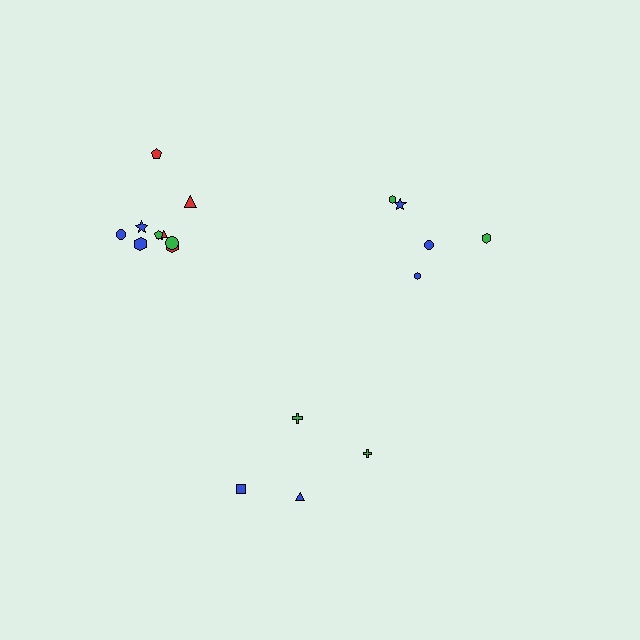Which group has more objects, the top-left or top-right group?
The top-left group.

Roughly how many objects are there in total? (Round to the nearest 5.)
Roughly 20 objects in total.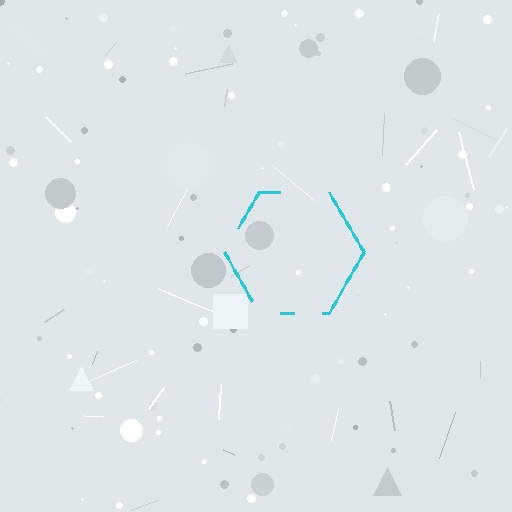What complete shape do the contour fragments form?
The contour fragments form a hexagon.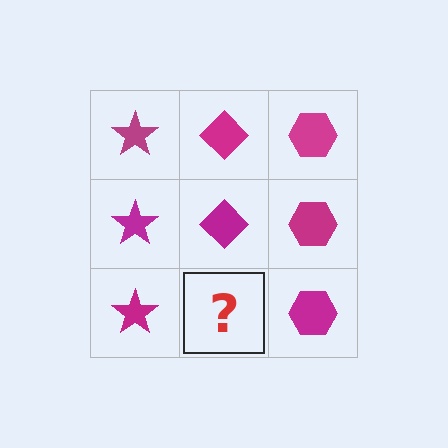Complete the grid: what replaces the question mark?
The question mark should be replaced with a magenta diamond.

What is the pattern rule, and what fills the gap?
The rule is that each column has a consistent shape. The gap should be filled with a magenta diamond.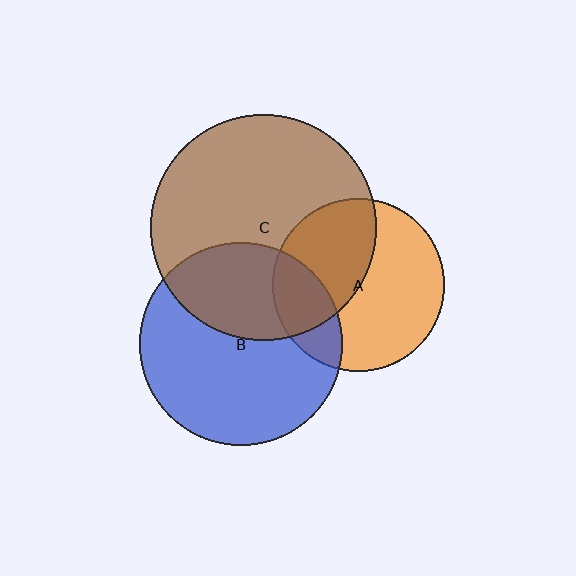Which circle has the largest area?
Circle C (brown).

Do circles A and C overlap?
Yes.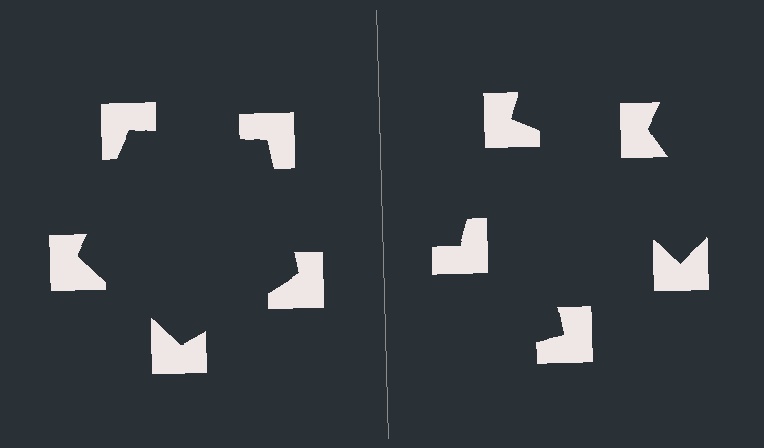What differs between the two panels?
The notched squares are positioned identically on both sides; only the wedge orientations differ. On the left they align to a pentagon; on the right they are misaligned.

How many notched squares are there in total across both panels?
10 — 5 on each side.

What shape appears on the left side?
An illusory pentagon.